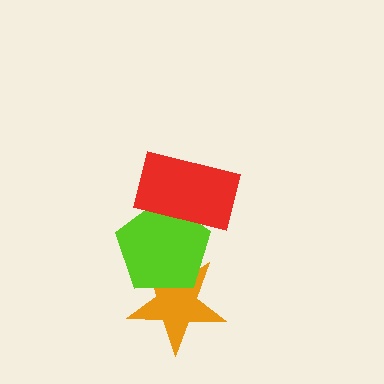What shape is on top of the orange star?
The lime pentagon is on top of the orange star.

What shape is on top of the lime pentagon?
The red rectangle is on top of the lime pentagon.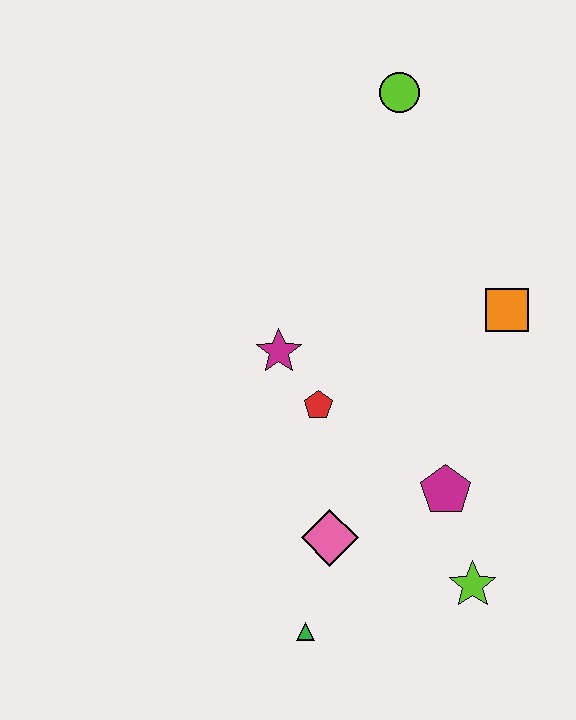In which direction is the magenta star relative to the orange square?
The magenta star is to the left of the orange square.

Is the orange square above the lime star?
Yes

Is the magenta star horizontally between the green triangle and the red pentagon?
No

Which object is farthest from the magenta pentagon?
The lime circle is farthest from the magenta pentagon.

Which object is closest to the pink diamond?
The green triangle is closest to the pink diamond.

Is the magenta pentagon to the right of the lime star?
No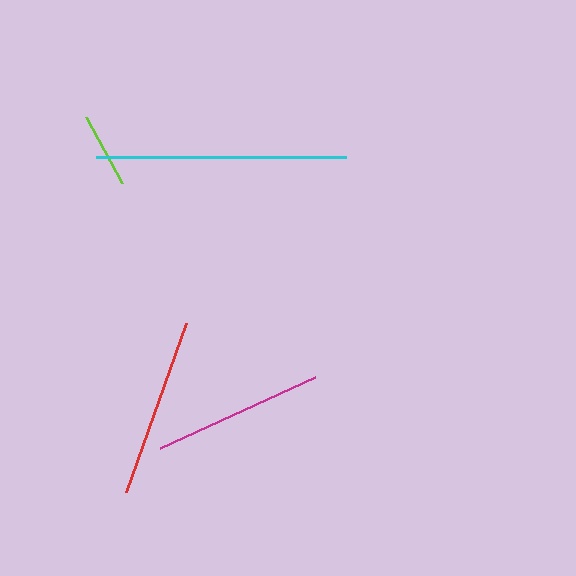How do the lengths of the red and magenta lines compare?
The red and magenta lines are approximately the same length.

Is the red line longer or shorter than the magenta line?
The red line is longer than the magenta line.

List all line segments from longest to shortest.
From longest to shortest: cyan, red, magenta, lime.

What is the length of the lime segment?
The lime segment is approximately 75 pixels long.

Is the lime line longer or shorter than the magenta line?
The magenta line is longer than the lime line.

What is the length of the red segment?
The red segment is approximately 179 pixels long.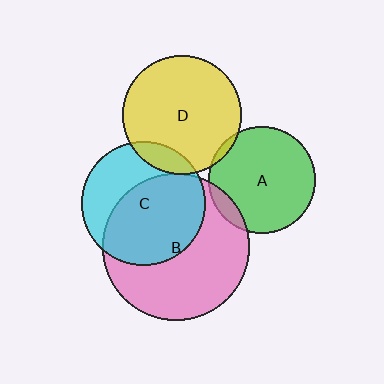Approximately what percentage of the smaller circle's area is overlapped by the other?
Approximately 10%.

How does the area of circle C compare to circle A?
Approximately 1.4 times.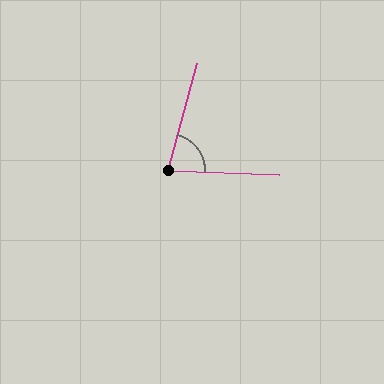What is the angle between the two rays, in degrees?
Approximately 77 degrees.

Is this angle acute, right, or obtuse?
It is acute.